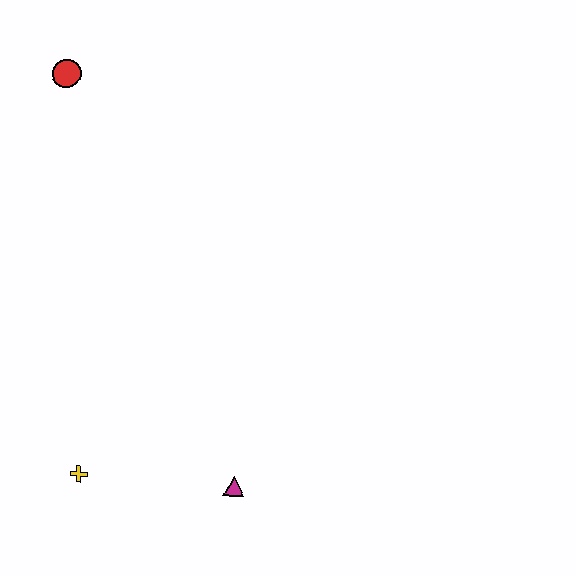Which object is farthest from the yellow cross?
The red circle is farthest from the yellow cross.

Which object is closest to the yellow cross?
The magenta triangle is closest to the yellow cross.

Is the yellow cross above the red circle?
No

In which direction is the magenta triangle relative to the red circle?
The magenta triangle is below the red circle.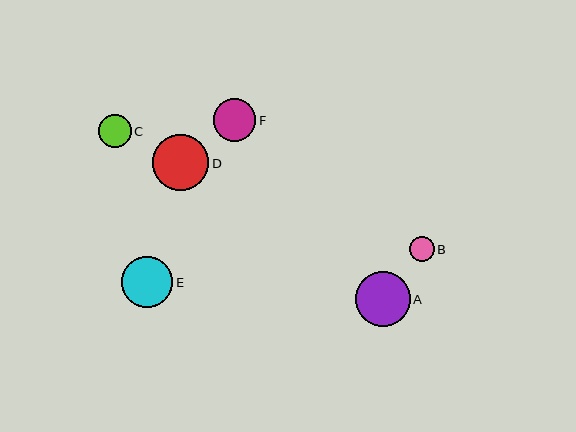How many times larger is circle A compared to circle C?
Circle A is approximately 1.7 times the size of circle C.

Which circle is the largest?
Circle D is the largest with a size of approximately 56 pixels.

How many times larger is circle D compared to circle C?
Circle D is approximately 1.7 times the size of circle C.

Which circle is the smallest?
Circle B is the smallest with a size of approximately 25 pixels.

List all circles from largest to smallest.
From largest to smallest: D, A, E, F, C, B.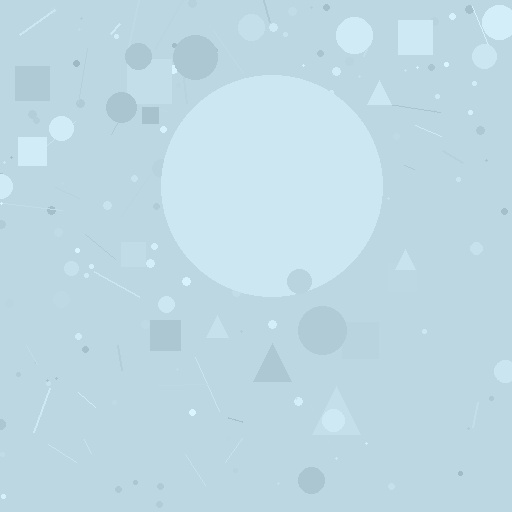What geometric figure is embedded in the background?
A circle is embedded in the background.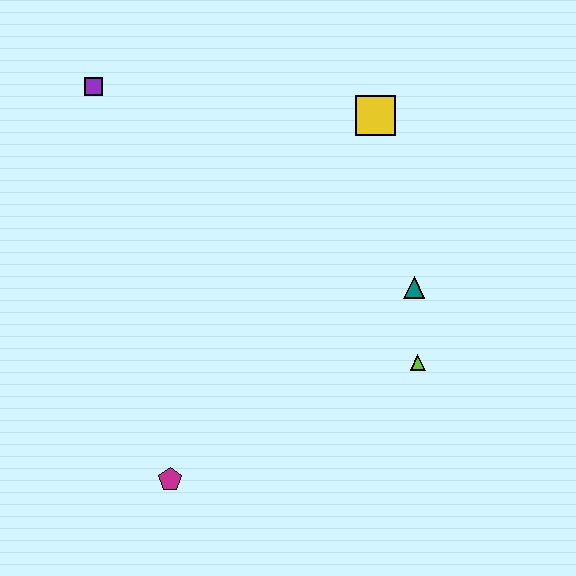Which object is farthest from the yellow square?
The magenta pentagon is farthest from the yellow square.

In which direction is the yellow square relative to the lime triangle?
The yellow square is above the lime triangle.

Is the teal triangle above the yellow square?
No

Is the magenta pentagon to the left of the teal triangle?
Yes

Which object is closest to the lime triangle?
The teal triangle is closest to the lime triangle.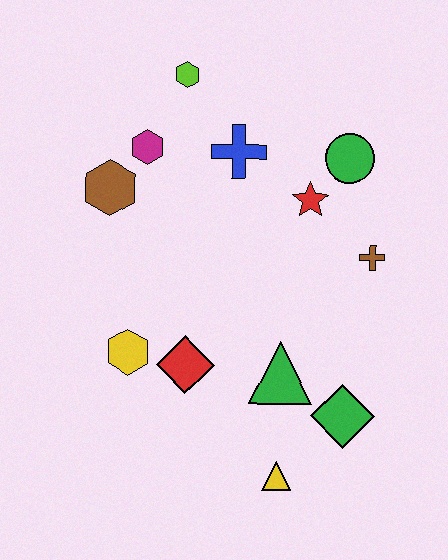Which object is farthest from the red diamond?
The lime hexagon is farthest from the red diamond.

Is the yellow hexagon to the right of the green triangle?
No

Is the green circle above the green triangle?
Yes